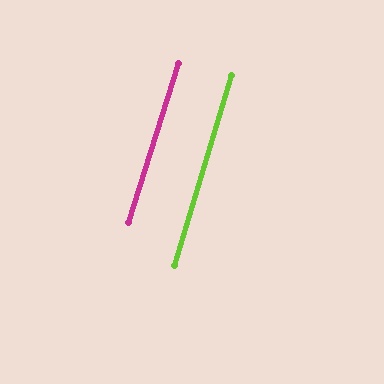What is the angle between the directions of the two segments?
Approximately 1 degree.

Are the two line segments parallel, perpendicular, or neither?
Parallel — their directions differ by only 1.0°.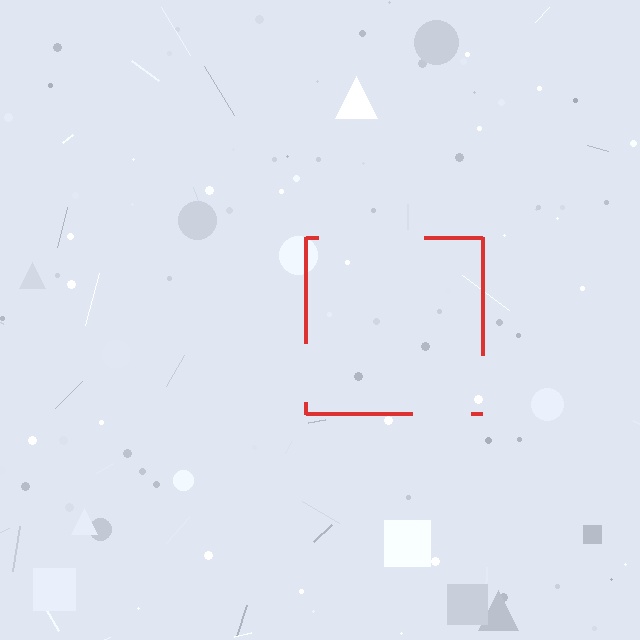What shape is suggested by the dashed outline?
The dashed outline suggests a square.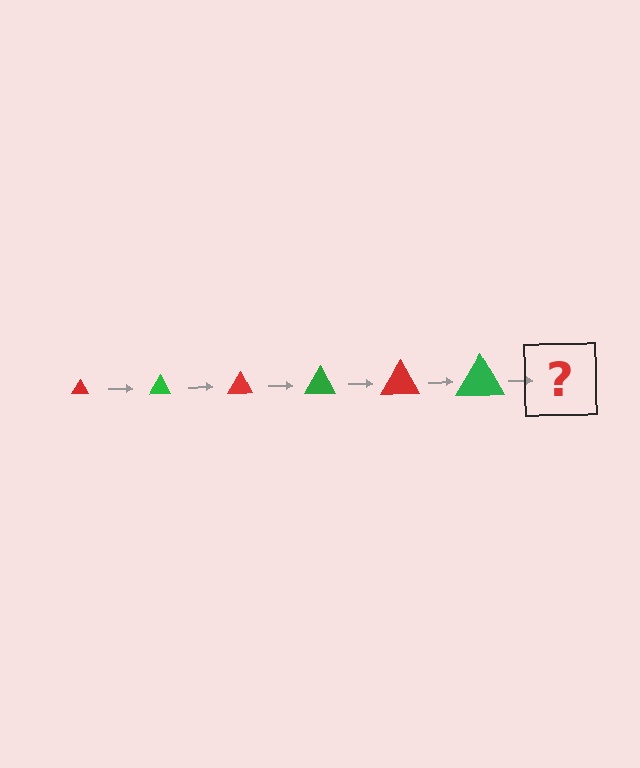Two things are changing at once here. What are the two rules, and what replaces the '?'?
The two rules are that the triangle grows larger each step and the color cycles through red and green. The '?' should be a red triangle, larger than the previous one.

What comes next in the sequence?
The next element should be a red triangle, larger than the previous one.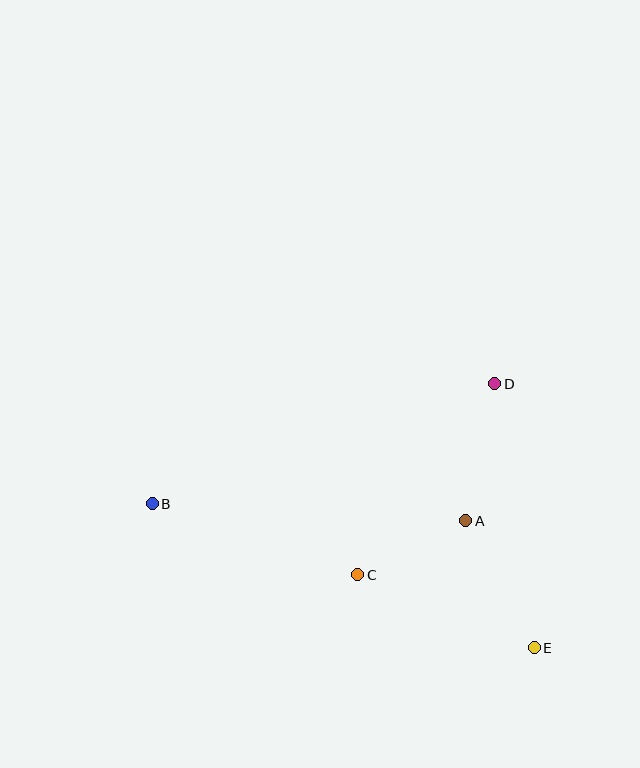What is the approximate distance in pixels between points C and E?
The distance between C and E is approximately 191 pixels.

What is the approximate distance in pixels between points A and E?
The distance between A and E is approximately 144 pixels.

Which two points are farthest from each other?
Points B and E are farthest from each other.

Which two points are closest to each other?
Points A and C are closest to each other.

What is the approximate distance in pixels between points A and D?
The distance between A and D is approximately 140 pixels.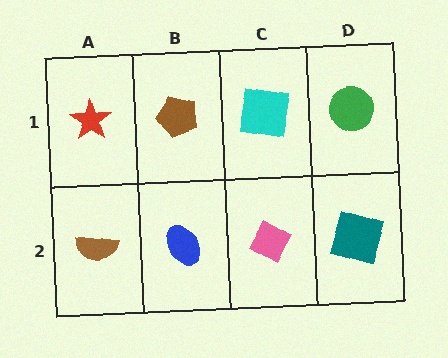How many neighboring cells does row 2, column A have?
2.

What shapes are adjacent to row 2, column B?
A brown pentagon (row 1, column B), a brown semicircle (row 2, column A), a pink diamond (row 2, column C).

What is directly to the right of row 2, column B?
A pink diamond.